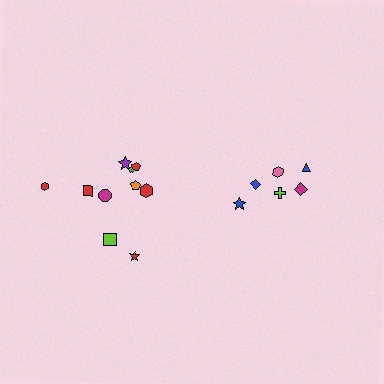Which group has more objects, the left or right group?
The left group.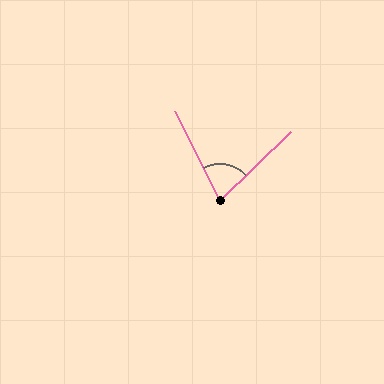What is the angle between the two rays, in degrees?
Approximately 72 degrees.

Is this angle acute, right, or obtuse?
It is acute.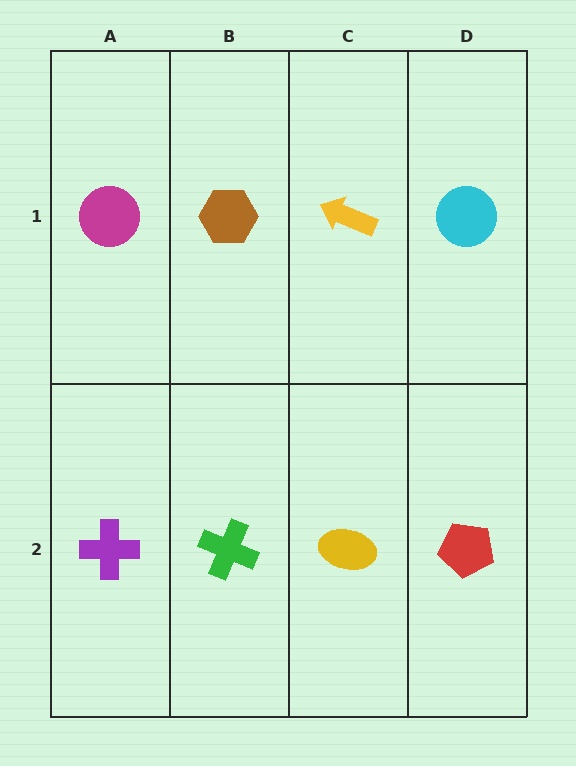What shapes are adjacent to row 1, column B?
A green cross (row 2, column B), a magenta circle (row 1, column A), a yellow arrow (row 1, column C).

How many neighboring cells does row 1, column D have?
2.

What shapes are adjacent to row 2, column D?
A cyan circle (row 1, column D), a yellow ellipse (row 2, column C).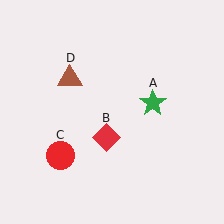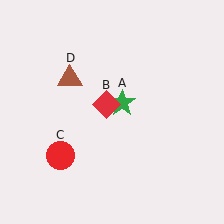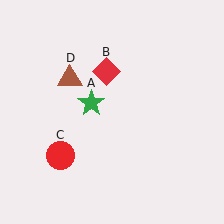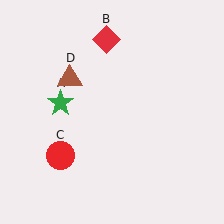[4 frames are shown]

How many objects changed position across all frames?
2 objects changed position: green star (object A), red diamond (object B).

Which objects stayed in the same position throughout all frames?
Red circle (object C) and brown triangle (object D) remained stationary.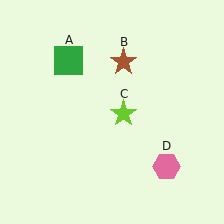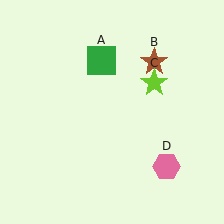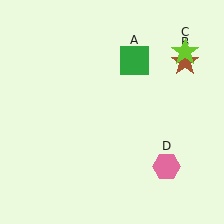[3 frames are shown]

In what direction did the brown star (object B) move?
The brown star (object B) moved right.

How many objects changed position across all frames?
3 objects changed position: green square (object A), brown star (object B), lime star (object C).